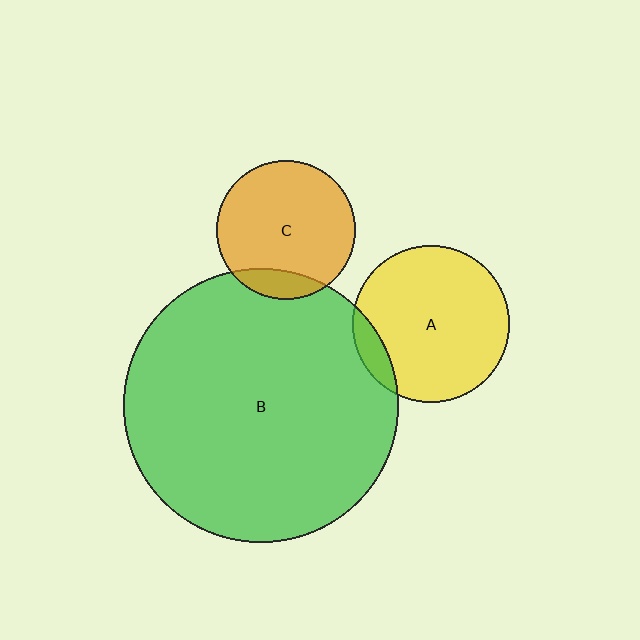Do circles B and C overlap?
Yes.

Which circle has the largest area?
Circle B (green).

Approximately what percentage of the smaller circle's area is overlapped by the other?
Approximately 15%.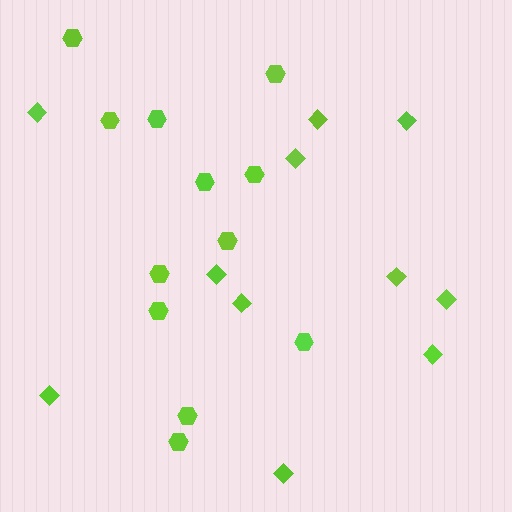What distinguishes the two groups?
There are 2 groups: one group of hexagons (12) and one group of diamonds (11).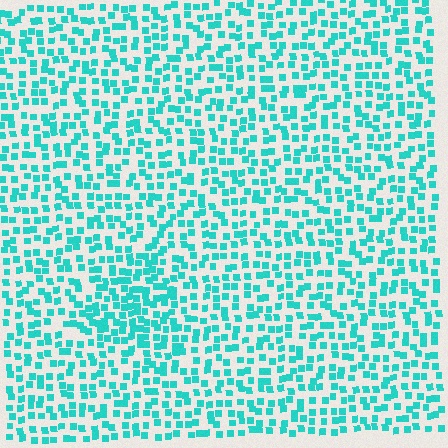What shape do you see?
I see a triangle.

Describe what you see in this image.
The image contains small cyan elements arranged at two different densities. A triangle-shaped region is visible where the elements are more densely packed than the surrounding area.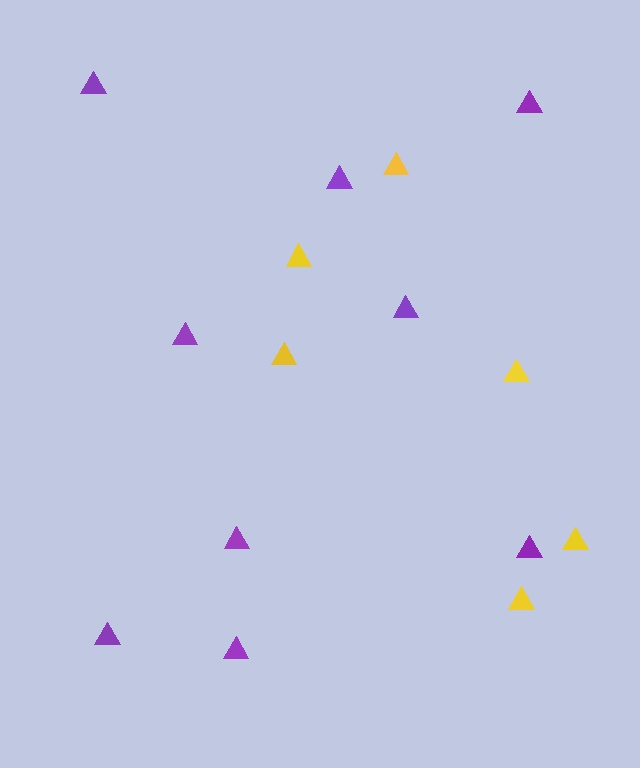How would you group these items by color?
There are 2 groups: one group of purple triangles (9) and one group of yellow triangles (6).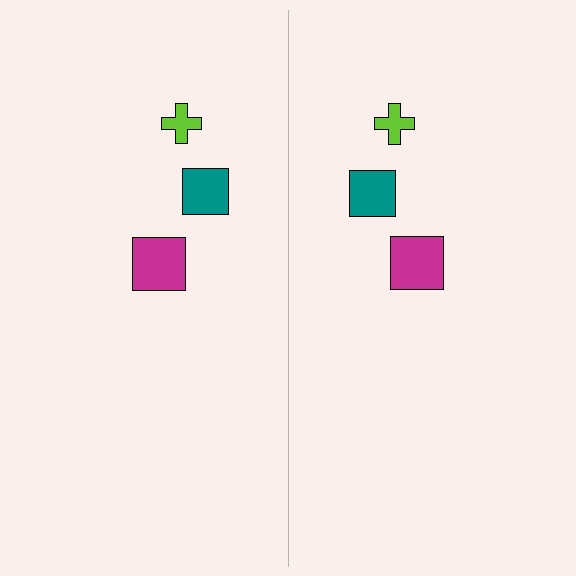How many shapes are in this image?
There are 6 shapes in this image.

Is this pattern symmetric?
Yes, this pattern has bilateral (reflection) symmetry.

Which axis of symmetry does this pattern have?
The pattern has a vertical axis of symmetry running through the center of the image.